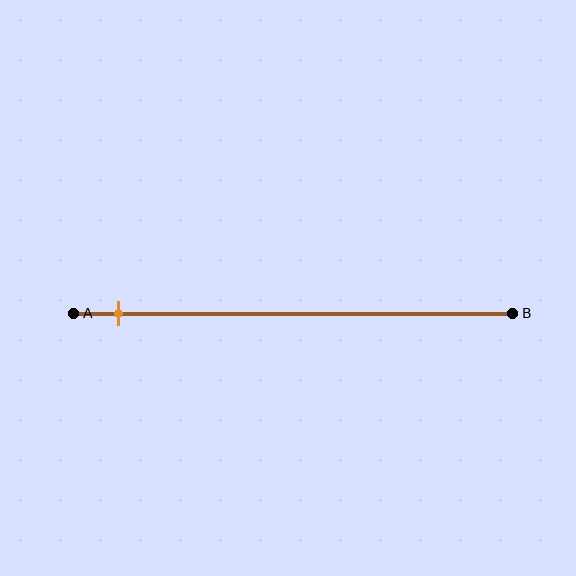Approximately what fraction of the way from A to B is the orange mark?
The orange mark is approximately 10% of the way from A to B.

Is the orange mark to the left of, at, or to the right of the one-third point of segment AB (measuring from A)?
The orange mark is to the left of the one-third point of segment AB.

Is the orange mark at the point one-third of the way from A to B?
No, the mark is at about 10% from A, not at the 33% one-third point.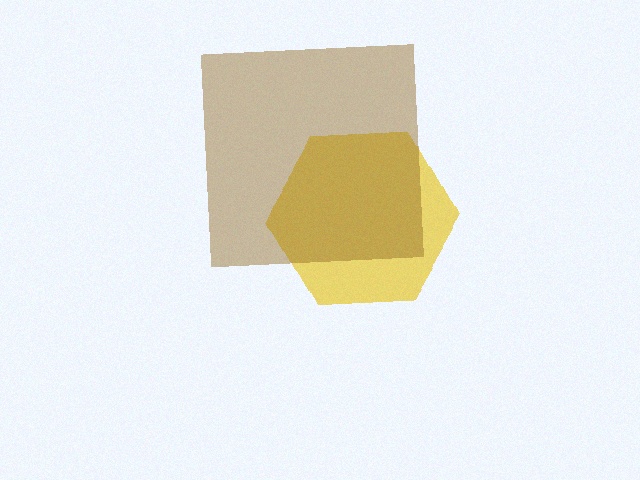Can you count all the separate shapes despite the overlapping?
Yes, there are 2 separate shapes.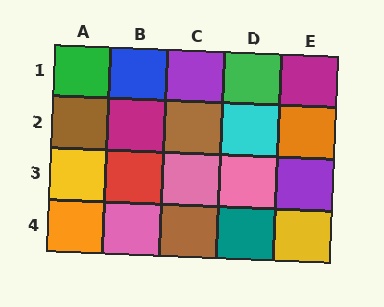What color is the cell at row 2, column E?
Orange.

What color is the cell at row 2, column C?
Brown.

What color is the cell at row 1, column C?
Purple.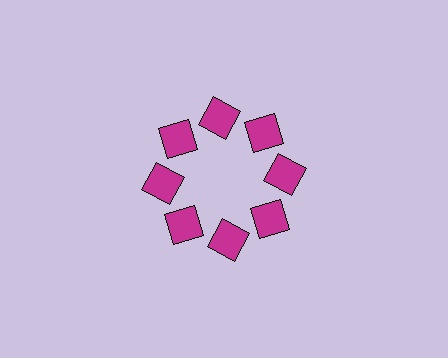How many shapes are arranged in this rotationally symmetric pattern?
There are 8 shapes, arranged in 8 groups of 1.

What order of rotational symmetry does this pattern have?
This pattern has 8-fold rotational symmetry.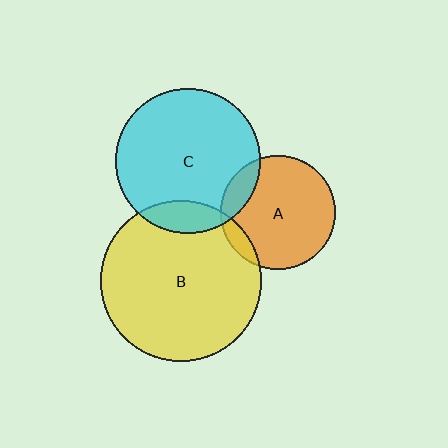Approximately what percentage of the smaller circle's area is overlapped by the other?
Approximately 10%.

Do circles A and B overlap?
Yes.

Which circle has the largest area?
Circle B (yellow).